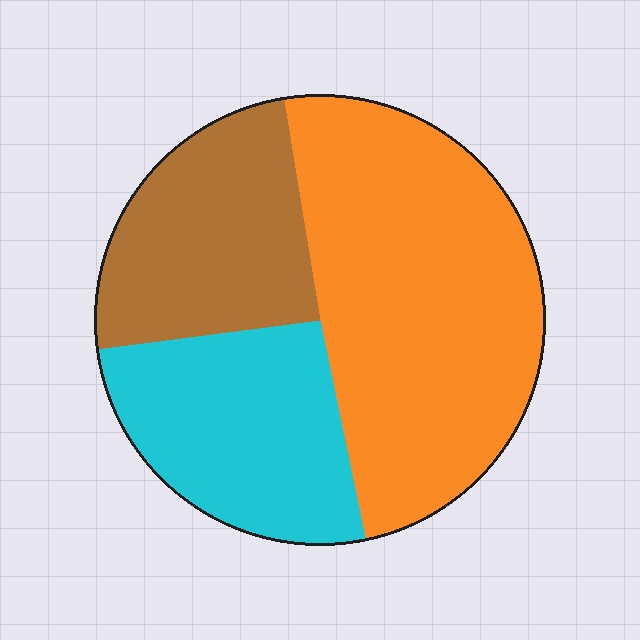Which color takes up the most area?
Orange, at roughly 50%.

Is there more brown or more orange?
Orange.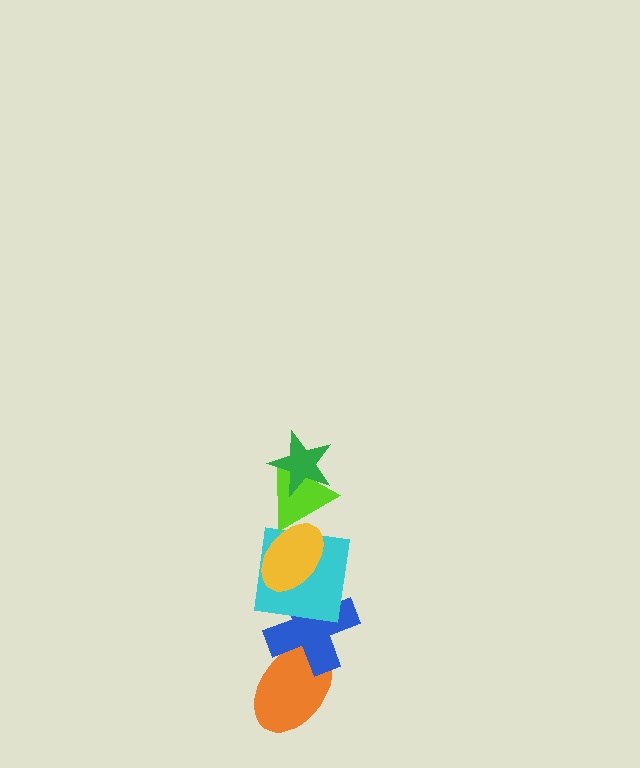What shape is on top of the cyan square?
The yellow ellipse is on top of the cyan square.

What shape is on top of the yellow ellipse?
The lime triangle is on top of the yellow ellipse.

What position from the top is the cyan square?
The cyan square is 4th from the top.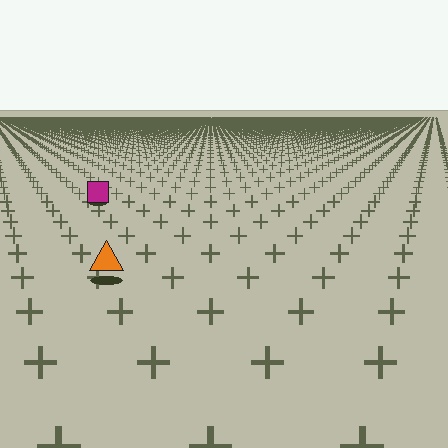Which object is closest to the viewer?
The orange triangle is closest. The texture marks near it are larger and more spread out.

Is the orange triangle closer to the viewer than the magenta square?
Yes. The orange triangle is closer — you can tell from the texture gradient: the ground texture is coarser near it.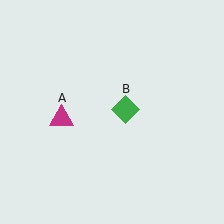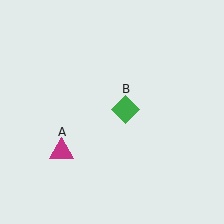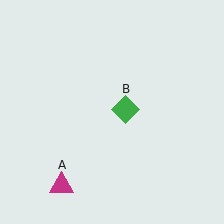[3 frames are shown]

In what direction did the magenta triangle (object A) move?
The magenta triangle (object A) moved down.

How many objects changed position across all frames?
1 object changed position: magenta triangle (object A).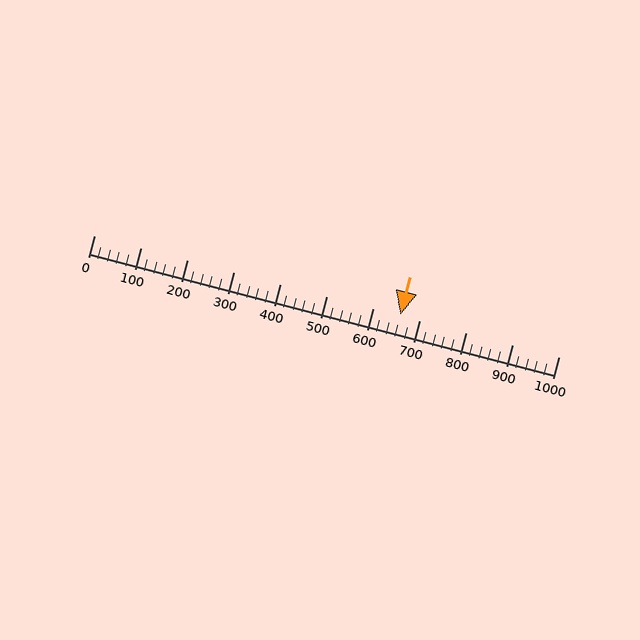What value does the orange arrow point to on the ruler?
The orange arrow points to approximately 660.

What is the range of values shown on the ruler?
The ruler shows values from 0 to 1000.